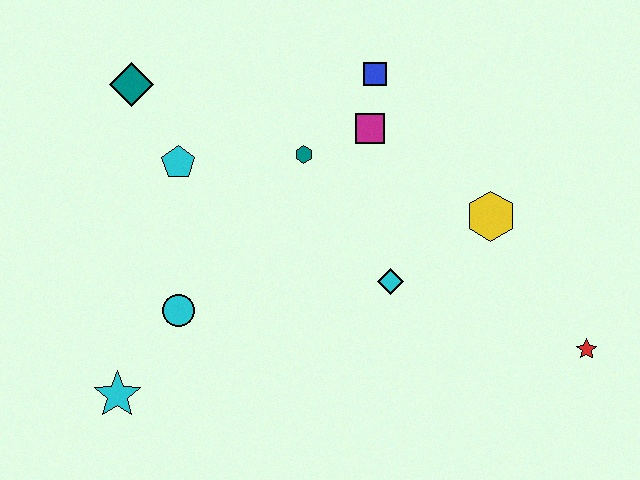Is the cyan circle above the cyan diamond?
No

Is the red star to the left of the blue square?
No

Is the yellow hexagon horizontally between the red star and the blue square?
Yes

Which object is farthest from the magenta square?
The cyan star is farthest from the magenta square.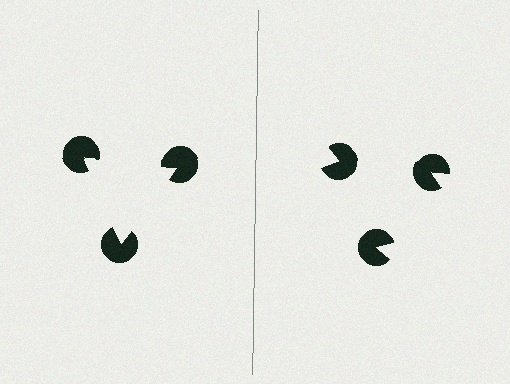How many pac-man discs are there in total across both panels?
6 — 3 on each side.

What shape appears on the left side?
An illusory triangle.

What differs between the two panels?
The pac-man discs are positioned identically on both sides; only the wedge orientations differ. On the left they align to a triangle; on the right they are misaligned.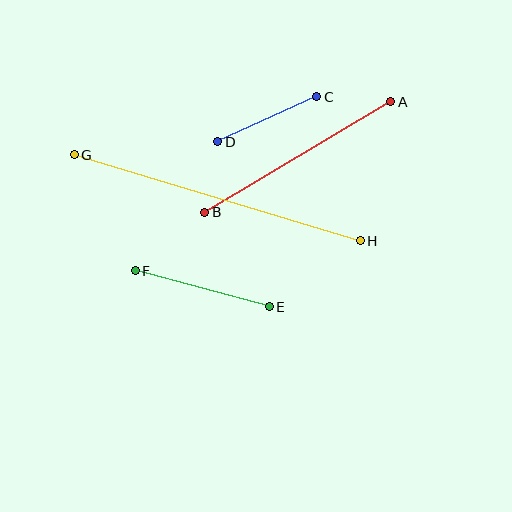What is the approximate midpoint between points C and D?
The midpoint is at approximately (267, 119) pixels.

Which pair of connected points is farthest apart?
Points G and H are farthest apart.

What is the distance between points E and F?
The distance is approximately 139 pixels.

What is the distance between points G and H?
The distance is approximately 299 pixels.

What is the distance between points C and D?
The distance is approximately 109 pixels.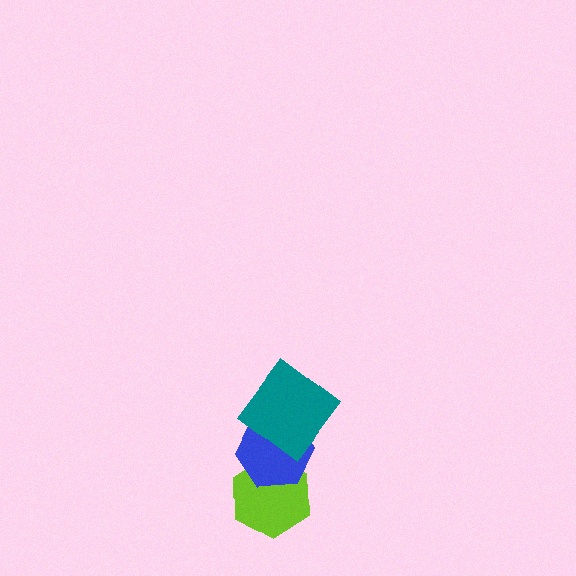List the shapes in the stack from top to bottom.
From top to bottom: the teal diamond, the blue hexagon, the lime hexagon.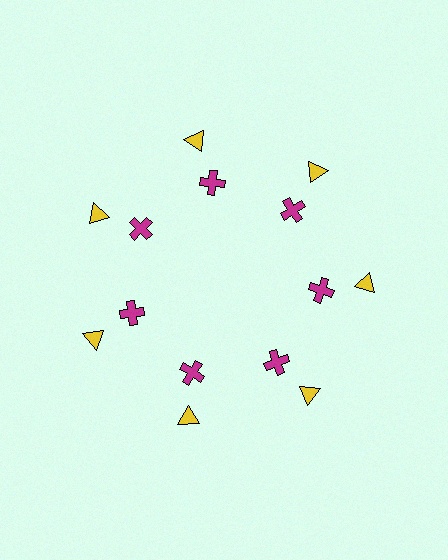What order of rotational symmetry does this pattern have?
This pattern has 7-fold rotational symmetry.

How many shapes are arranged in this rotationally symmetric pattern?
There are 14 shapes, arranged in 7 groups of 2.